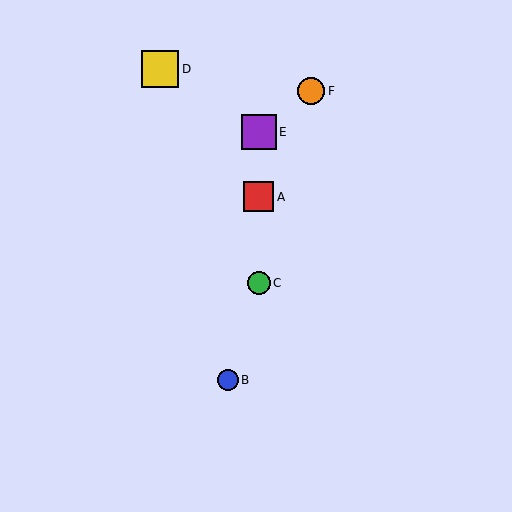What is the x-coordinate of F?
Object F is at x≈311.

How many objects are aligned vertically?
3 objects (A, C, E) are aligned vertically.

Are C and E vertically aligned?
Yes, both are at x≈259.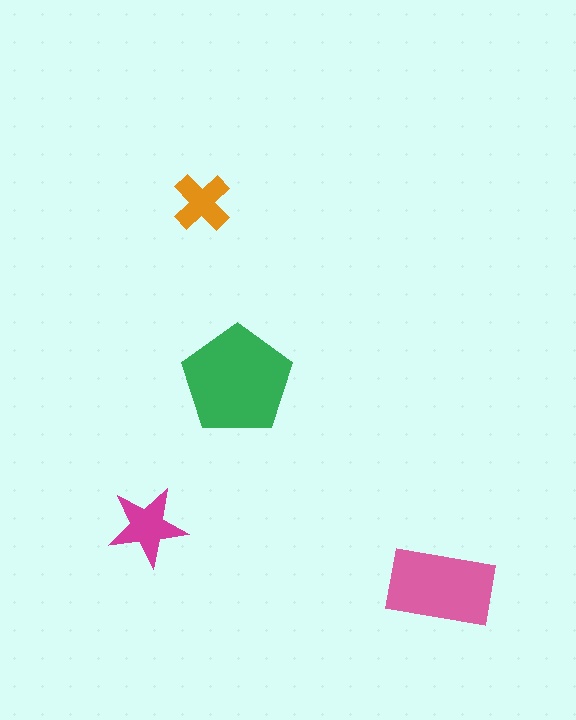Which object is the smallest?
The orange cross.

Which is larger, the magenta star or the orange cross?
The magenta star.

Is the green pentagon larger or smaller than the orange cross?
Larger.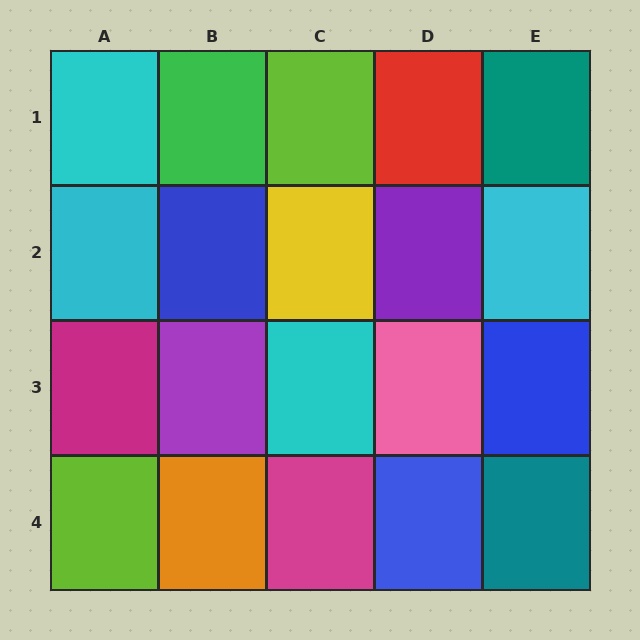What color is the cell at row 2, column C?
Yellow.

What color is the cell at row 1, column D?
Red.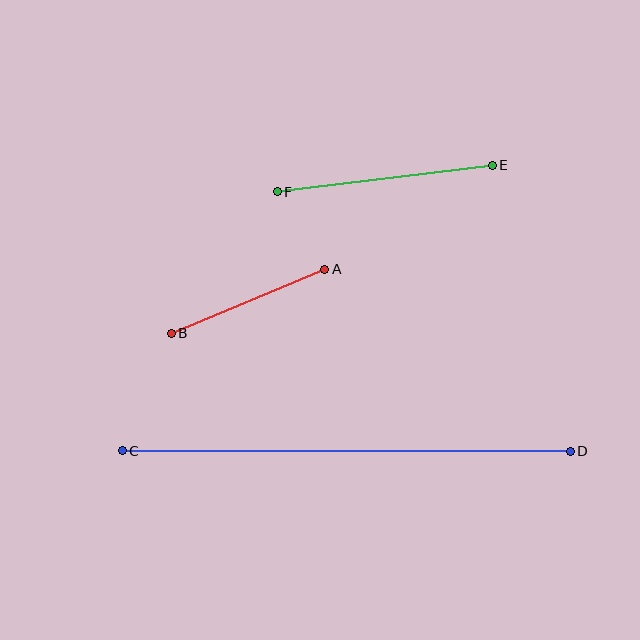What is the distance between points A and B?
The distance is approximately 166 pixels.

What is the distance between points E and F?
The distance is approximately 216 pixels.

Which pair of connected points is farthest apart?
Points C and D are farthest apart.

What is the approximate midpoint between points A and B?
The midpoint is at approximately (248, 301) pixels.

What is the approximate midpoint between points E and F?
The midpoint is at approximately (385, 179) pixels.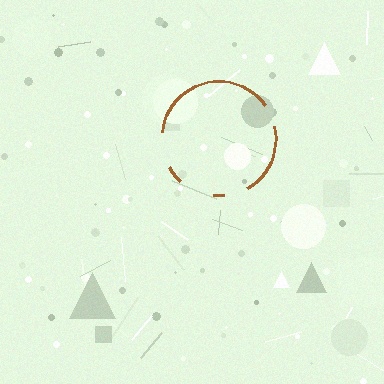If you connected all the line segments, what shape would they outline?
They would outline a circle.